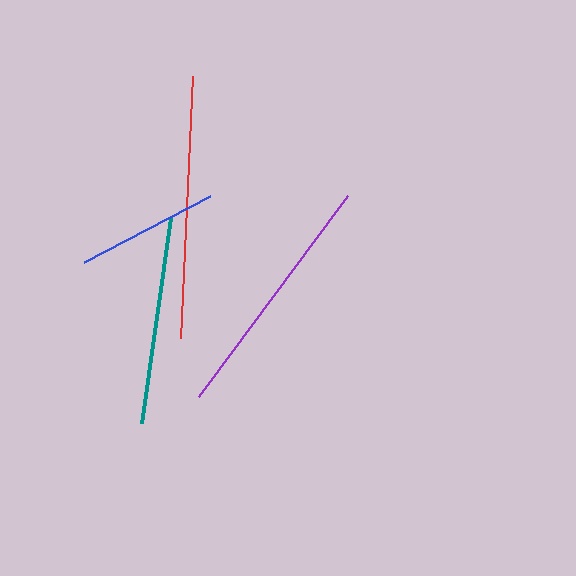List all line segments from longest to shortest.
From longest to shortest: red, purple, teal, blue.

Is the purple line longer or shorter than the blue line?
The purple line is longer than the blue line.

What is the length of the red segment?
The red segment is approximately 262 pixels long.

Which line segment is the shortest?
The blue line is the shortest at approximately 143 pixels.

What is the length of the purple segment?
The purple segment is approximately 249 pixels long.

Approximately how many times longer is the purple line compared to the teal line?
The purple line is approximately 1.2 times the length of the teal line.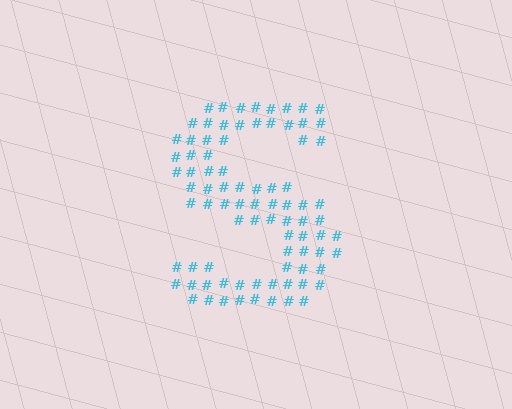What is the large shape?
The large shape is the letter S.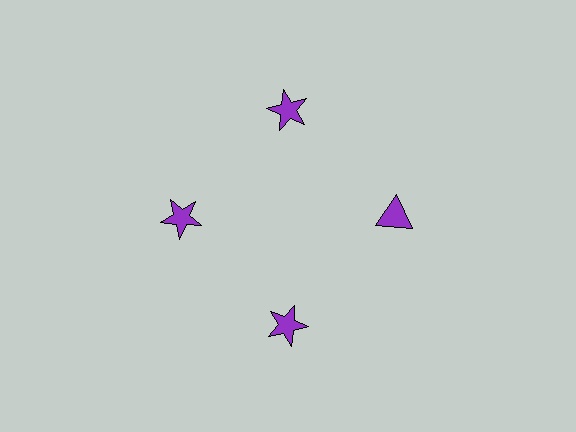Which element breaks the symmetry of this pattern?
The purple triangle at roughly the 3 o'clock position breaks the symmetry. All other shapes are purple stars.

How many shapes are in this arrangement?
There are 4 shapes arranged in a ring pattern.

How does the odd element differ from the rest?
It has a different shape: triangle instead of star.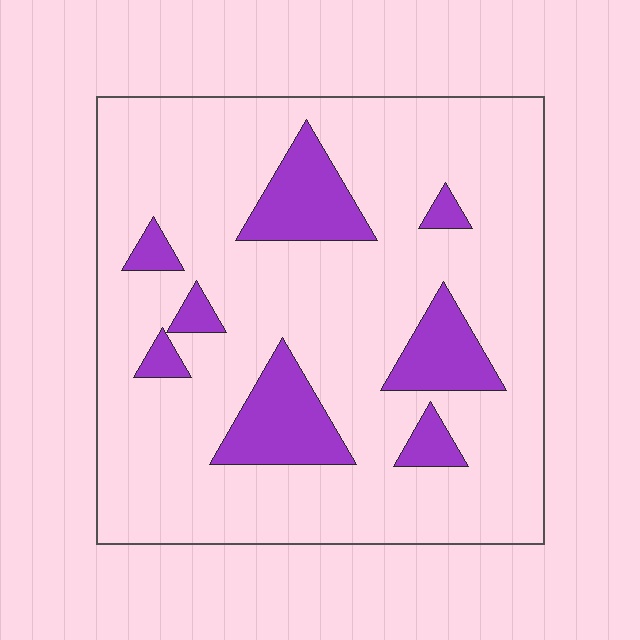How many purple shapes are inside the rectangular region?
8.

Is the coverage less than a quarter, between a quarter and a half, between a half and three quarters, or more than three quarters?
Less than a quarter.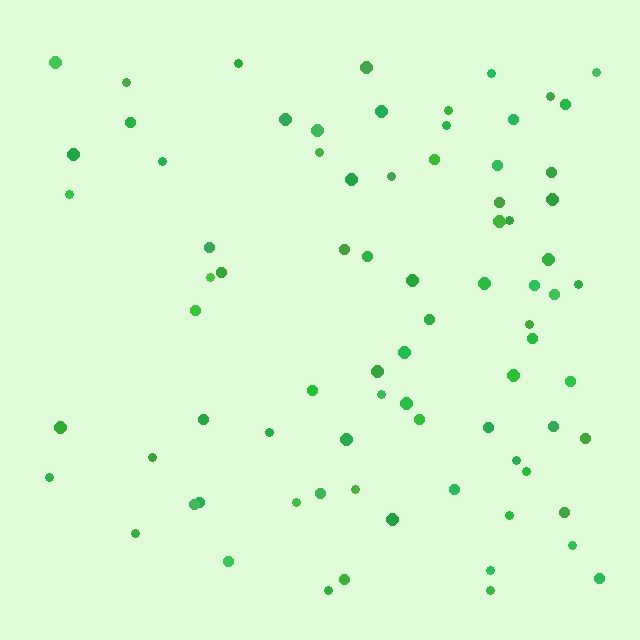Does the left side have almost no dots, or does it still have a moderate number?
Still a moderate number, just noticeably fewer than the right.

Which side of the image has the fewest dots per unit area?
The left.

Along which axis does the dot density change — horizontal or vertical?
Horizontal.